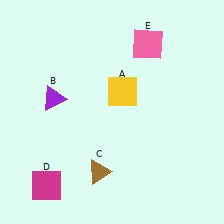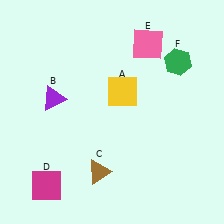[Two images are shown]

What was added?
A green hexagon (F) was added in Image 2.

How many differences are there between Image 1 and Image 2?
There is 1 difference between the two images.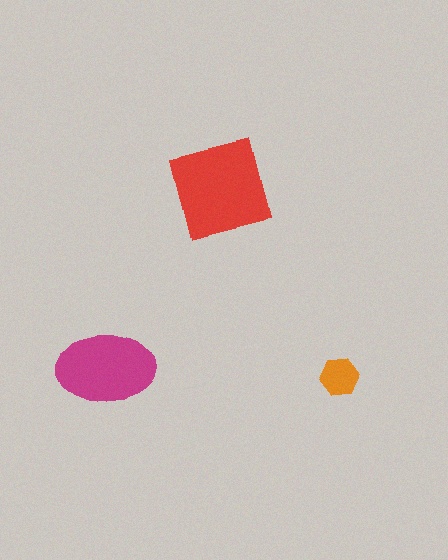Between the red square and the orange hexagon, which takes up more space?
The red square.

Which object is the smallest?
The orange hexagon.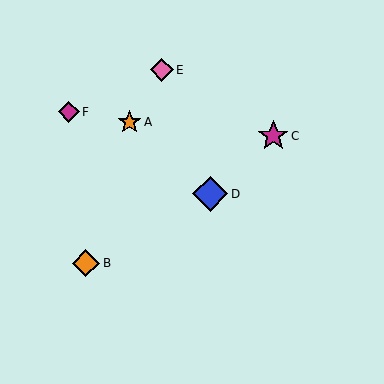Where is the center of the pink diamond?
The center of the pink diamond is at (162, 70).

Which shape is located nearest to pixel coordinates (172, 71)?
The pink diamond (labeled E) at (162, 70) is nearest to that location.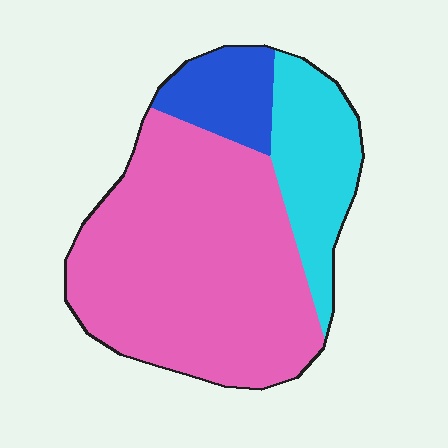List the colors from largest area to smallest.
From largest to smallest: pink, cyan, blue.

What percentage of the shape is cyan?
Cyan takes up about one fifth (1/5) of the shape.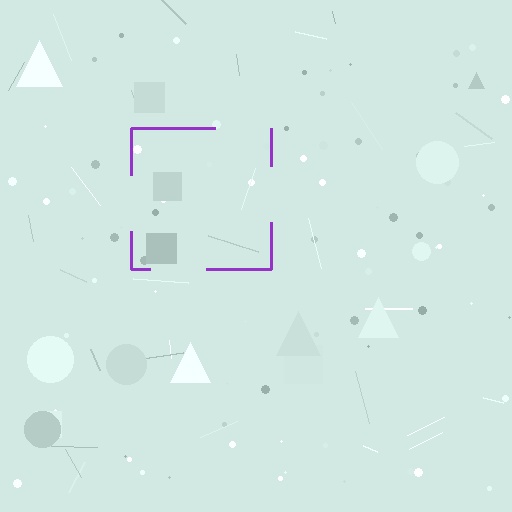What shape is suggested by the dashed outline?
The dashed outline suggests a square.